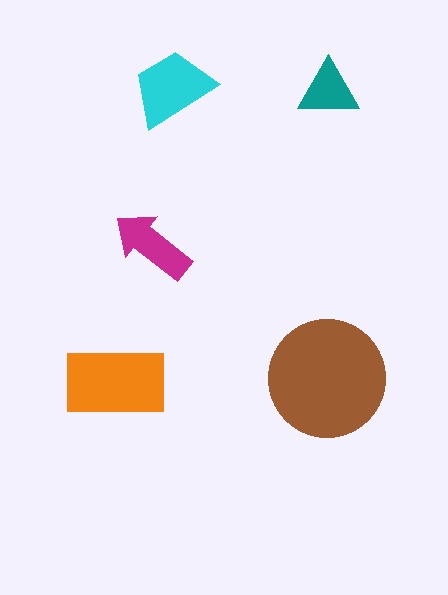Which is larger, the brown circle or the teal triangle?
The brown circle.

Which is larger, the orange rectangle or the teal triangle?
The orange rectangle.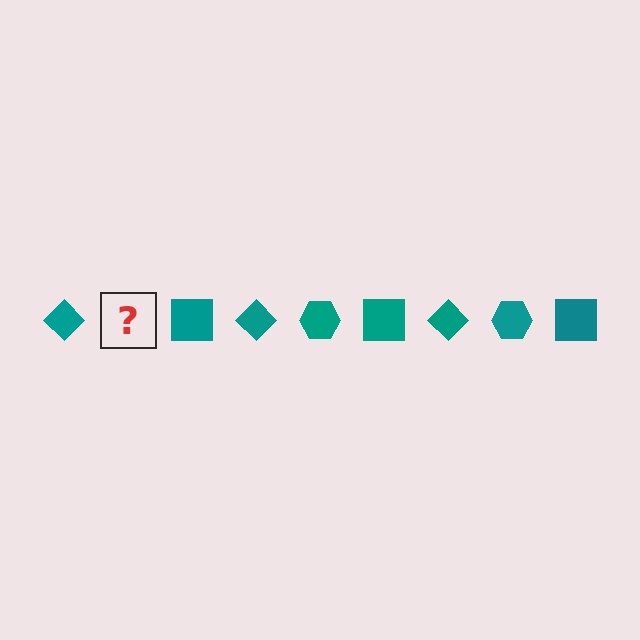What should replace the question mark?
The question mark should be replaced with a teal hexagon.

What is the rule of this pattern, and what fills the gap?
The rule is that the pattern cycles through diamond, hexagon, square shapes in teal. The gap should be filled with a teal hexagon.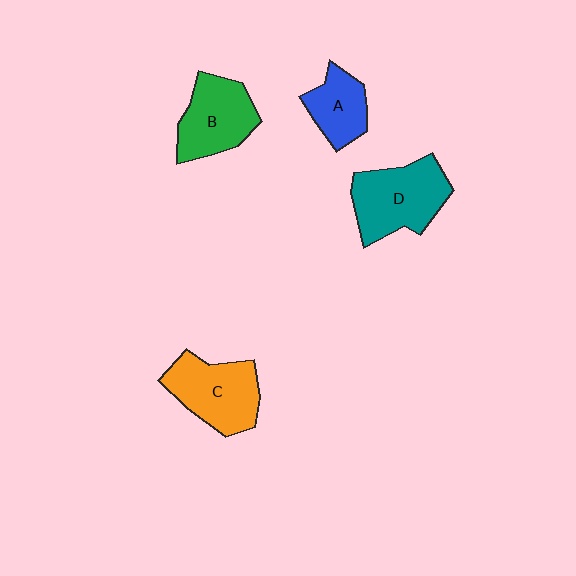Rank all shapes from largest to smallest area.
From largest to smallest: D (teal), C (orange), B (green), A (blue).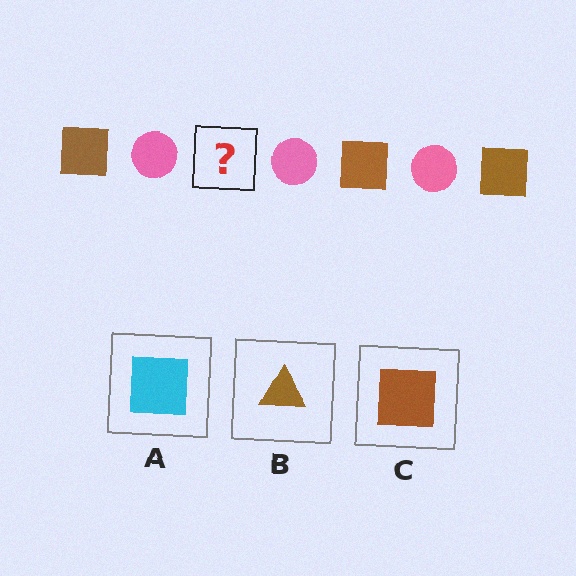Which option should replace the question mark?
Option C.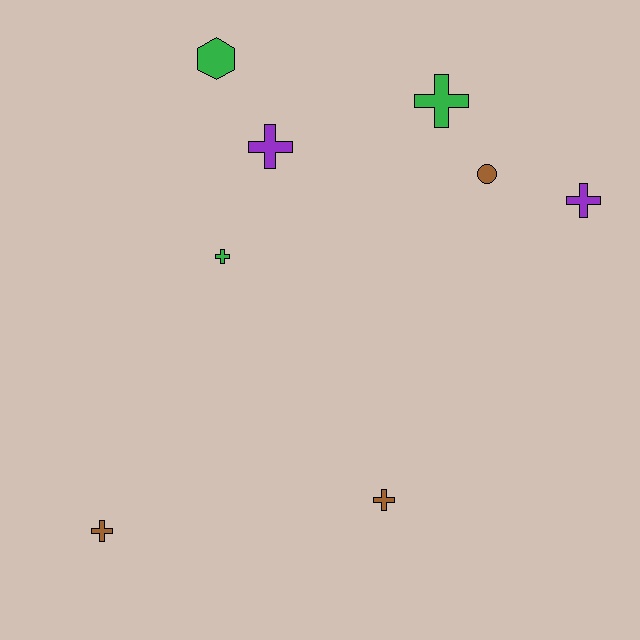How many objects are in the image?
There are 8 objects.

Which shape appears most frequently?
Cross, with 6 objects.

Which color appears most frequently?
Brown, with 3 objects.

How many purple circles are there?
There are no purple circles.